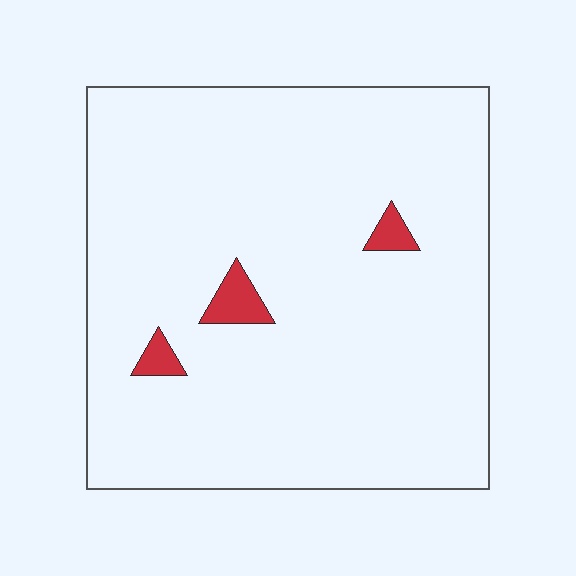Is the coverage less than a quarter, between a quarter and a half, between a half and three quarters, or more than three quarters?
Less than a quarter.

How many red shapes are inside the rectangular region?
3.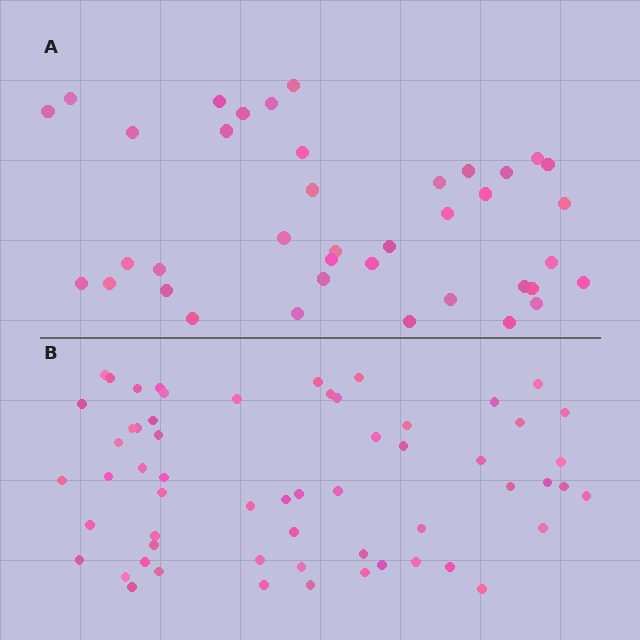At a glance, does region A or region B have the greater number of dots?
Region B (the bottom region) has more dots.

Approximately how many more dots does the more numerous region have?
Region B has approximately 20 more dots than region A.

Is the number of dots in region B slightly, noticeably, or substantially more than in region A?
Region B has substantially more. The ratio is roughly 1.5 to 1.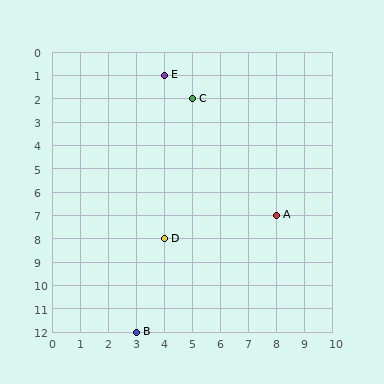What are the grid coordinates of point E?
Point E is at grid coordinates (4, 1).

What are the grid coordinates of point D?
Point D is at grid coordinates (4, 8).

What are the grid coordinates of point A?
Point A is at grid coordinates (8, 7).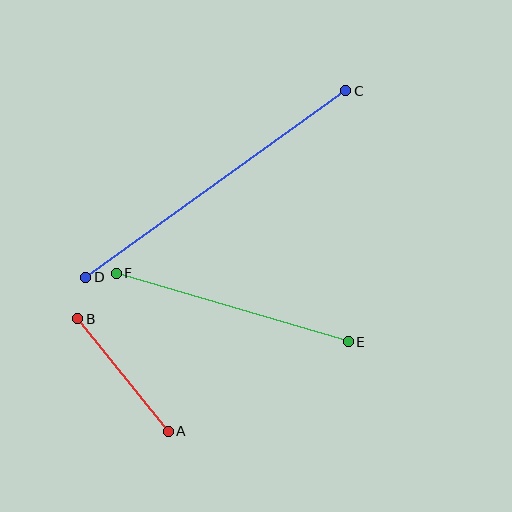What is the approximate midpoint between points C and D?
The midpoint is at approximately (216, 184) pixels.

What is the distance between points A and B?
The distance is approximately 144 pixels.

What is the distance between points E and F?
The distance is approximately 242 pixels.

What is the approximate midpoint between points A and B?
The midpoint is at approximately (123, 375) pixels.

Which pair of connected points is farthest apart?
Points C and D are farthest apart.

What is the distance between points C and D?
The distance is approximately 320 pixels.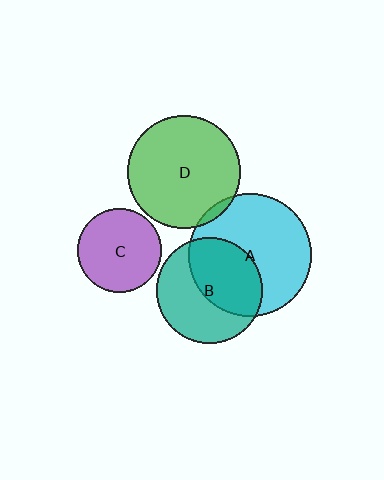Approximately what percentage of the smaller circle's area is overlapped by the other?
Approximately 5%.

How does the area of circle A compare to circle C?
Approximately 2.1 times.